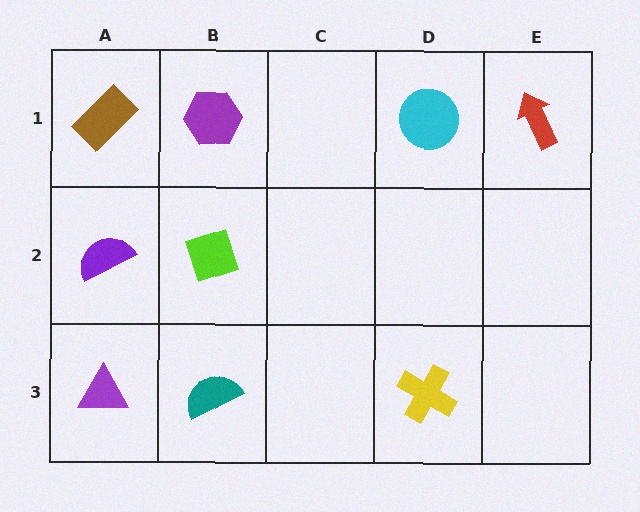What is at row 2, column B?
A lime diamond.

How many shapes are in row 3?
3 shapes.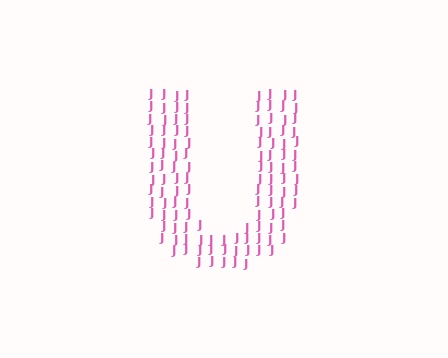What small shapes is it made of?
It is made of small letter J's.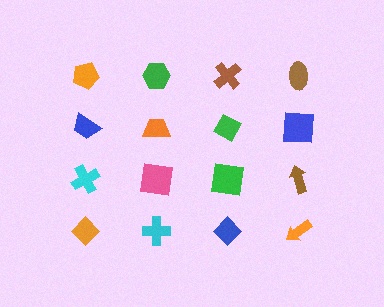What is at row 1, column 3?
A brown cross.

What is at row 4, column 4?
An orange arrow.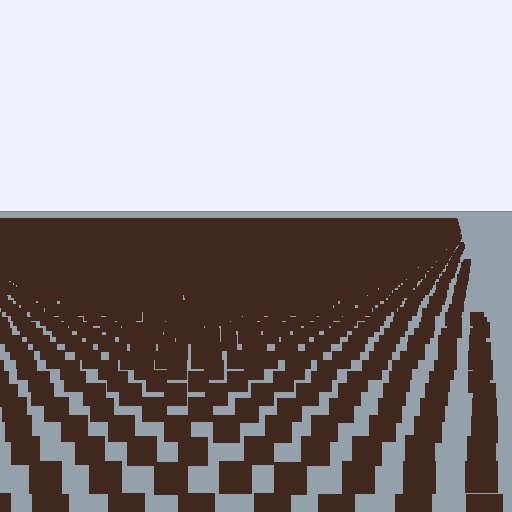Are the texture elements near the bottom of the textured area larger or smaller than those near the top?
Larger. Near the bottom, elements are closer to the viewer and appear at a bigger on-screen size.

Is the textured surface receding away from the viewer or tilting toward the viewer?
The surface is receding away from the viewer. Texture elements get smaller and denser toward the top.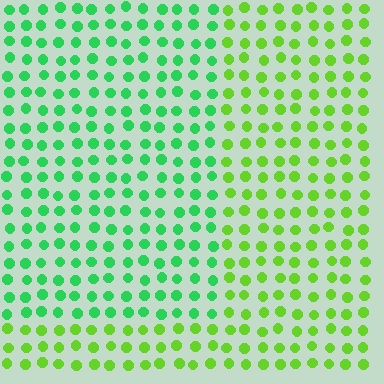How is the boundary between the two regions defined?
The boundary is defined purely by a slight shift in hue (about 38 degrees). Spacing, size, and orientation are identical on both sides.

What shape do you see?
I see a rectangle.